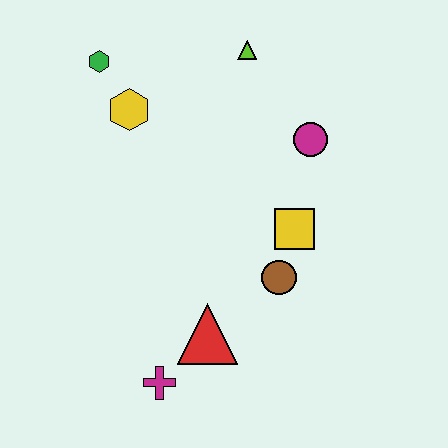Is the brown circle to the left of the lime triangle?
No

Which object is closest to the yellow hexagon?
The green hexagon is closest to the yellow hexagon.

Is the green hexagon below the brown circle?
No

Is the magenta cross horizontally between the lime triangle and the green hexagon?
Yes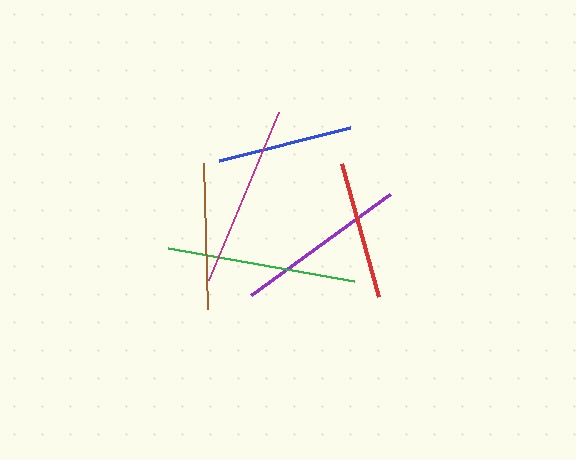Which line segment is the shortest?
The blue line is the shortest at approximately 135 pixels.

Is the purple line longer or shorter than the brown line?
The purple line is longer than the brown line.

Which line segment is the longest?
The green line is the longest at approximately 190 pixels.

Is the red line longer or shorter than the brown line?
The brown line is longer than the red line.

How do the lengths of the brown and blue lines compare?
The brown and blue lines are approximately the same length.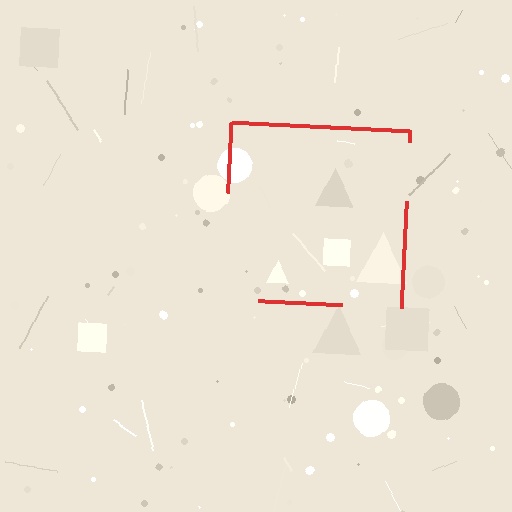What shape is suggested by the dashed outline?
The dashed outline suggests a square.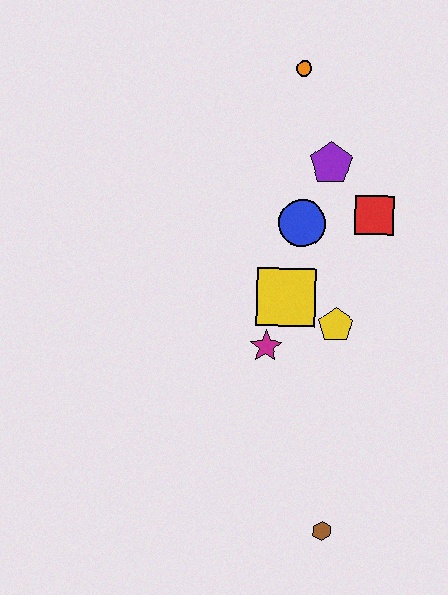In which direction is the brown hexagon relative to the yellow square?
The brown hexagon is below the yellow square.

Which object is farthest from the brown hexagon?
The orange circle is farthest from the brown hexagon.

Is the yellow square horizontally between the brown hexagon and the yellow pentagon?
No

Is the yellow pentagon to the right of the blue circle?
Yes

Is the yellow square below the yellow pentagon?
No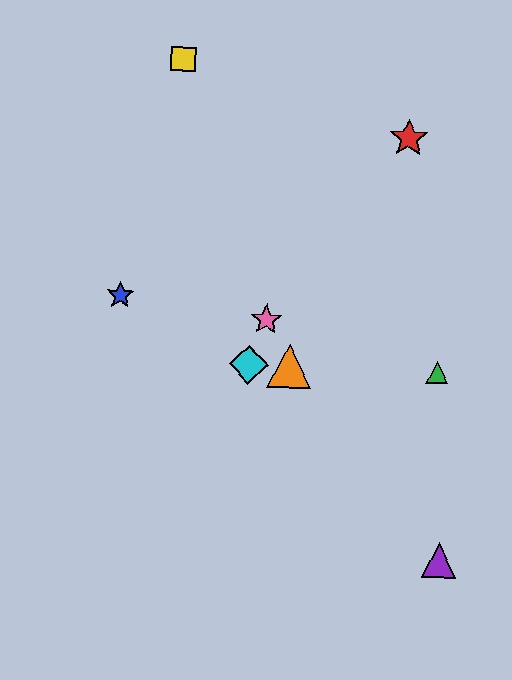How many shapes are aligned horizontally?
3 shapes (the green triangle, the orange triangle, the cyan diamond) are aligned horizontally.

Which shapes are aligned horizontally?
The green triangle, the orange triangle, the cyan diamond are aligned horizontally.